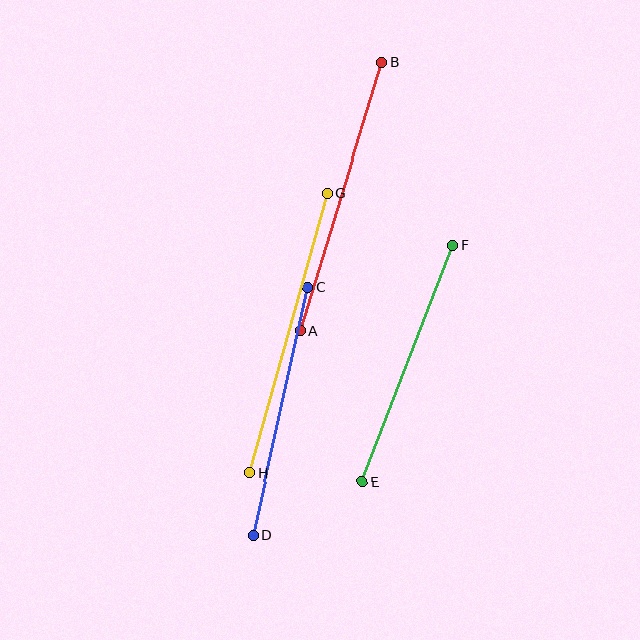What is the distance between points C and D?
The distance is approximately 254 pixels.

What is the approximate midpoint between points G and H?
The midpoint is at approximately (289, 333) pixels.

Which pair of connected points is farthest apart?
Points G and H are farthest apart.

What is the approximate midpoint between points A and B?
The midpoint is at approximately (341, 197) pixels.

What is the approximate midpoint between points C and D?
The midpoint is at approximately (280, 411) pixels.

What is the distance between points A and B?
The distance is approximately 281 pixels.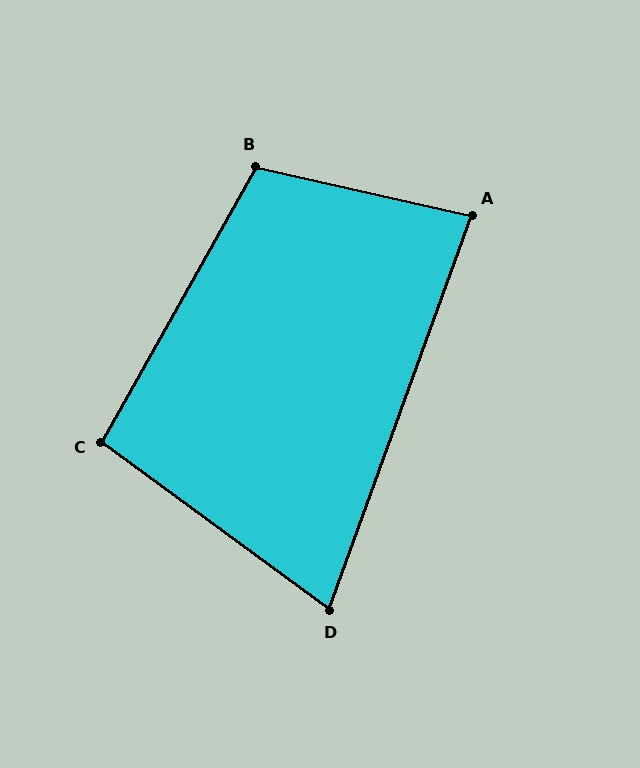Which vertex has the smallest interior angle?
D, at approximately 74 degrees.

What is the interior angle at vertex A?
Approximately 83 degrees (acute).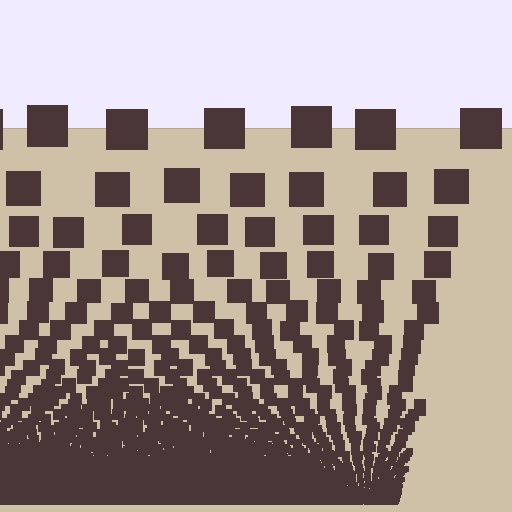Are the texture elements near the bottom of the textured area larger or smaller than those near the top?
Smaller. The gradient is inverted — elements near the bottom are smaller and denser.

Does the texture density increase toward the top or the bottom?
Density increases toward the bottom.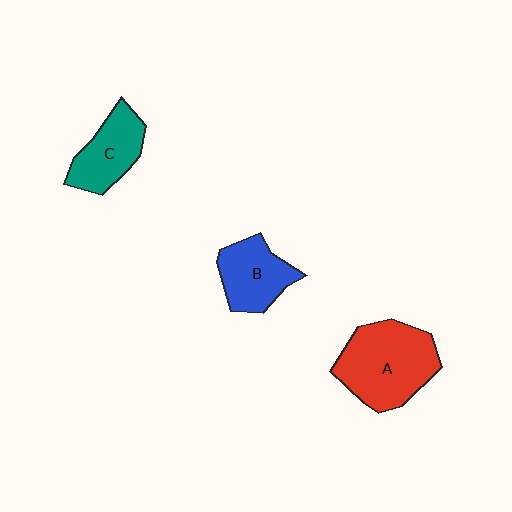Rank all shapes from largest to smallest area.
From largest to smallest: A (red), B (blue), C (teal).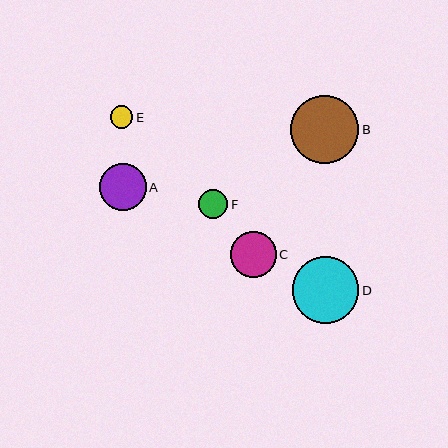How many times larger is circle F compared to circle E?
Circle F is approximately 1.3 times the size of circle E.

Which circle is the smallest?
Circle E is the smallest with a size of approximately 23 pixels.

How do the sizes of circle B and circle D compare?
Circle B and circle D are approximately the same size.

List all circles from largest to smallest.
From largest to smallest: B, D, A, C, F, E.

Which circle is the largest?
Circle B is the largest with a size of approximately 68 pixels.